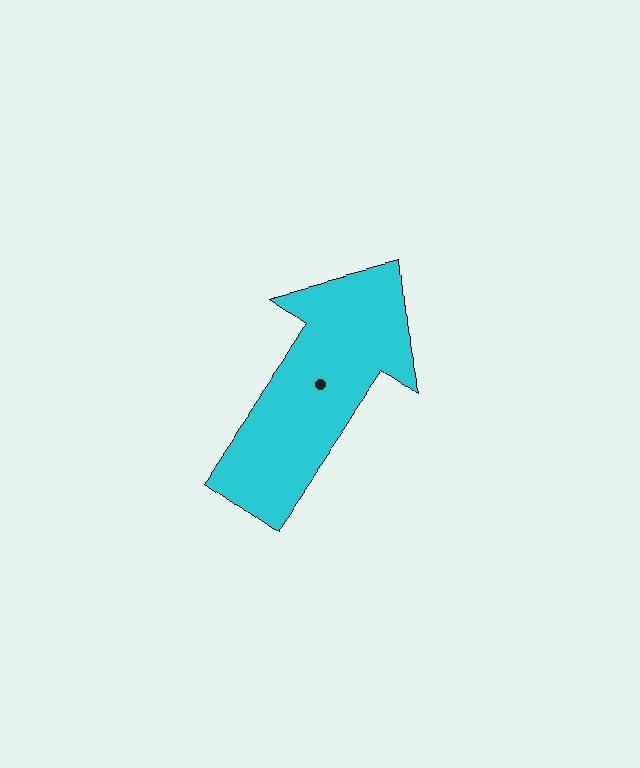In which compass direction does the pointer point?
Northeast.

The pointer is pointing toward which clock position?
Roughly 1 o'clock.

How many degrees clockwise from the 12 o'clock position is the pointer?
Approximately 35 degrees.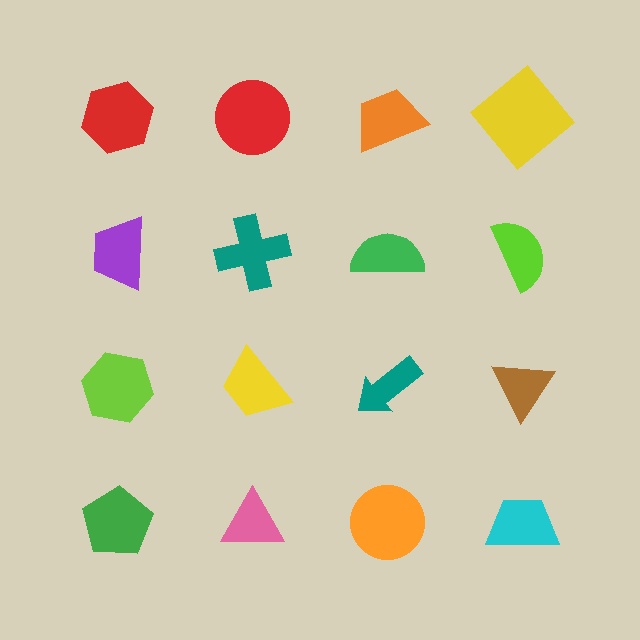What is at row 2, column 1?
A purple trapezoid.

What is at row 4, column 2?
A pink triangle.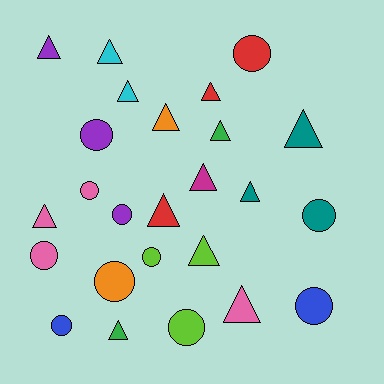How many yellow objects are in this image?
There are no yellow objects.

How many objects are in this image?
There are 25 objects.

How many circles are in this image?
There are 11 circles.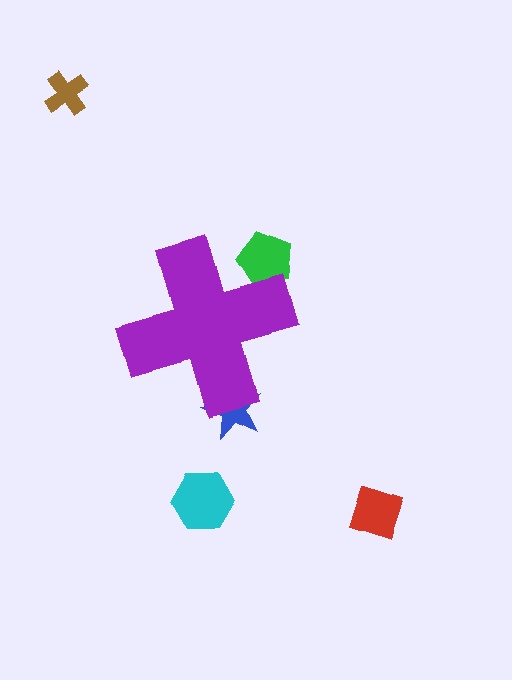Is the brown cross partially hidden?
No, the brown cross is fully visible.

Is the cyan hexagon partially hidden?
No, the cyan hexagon is fully visible.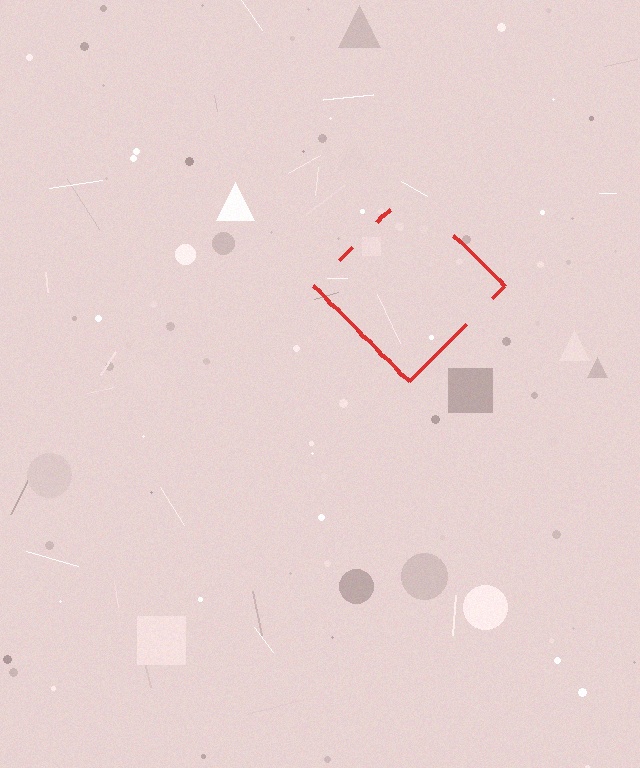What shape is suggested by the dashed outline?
The dashed outline suggests a diamond.